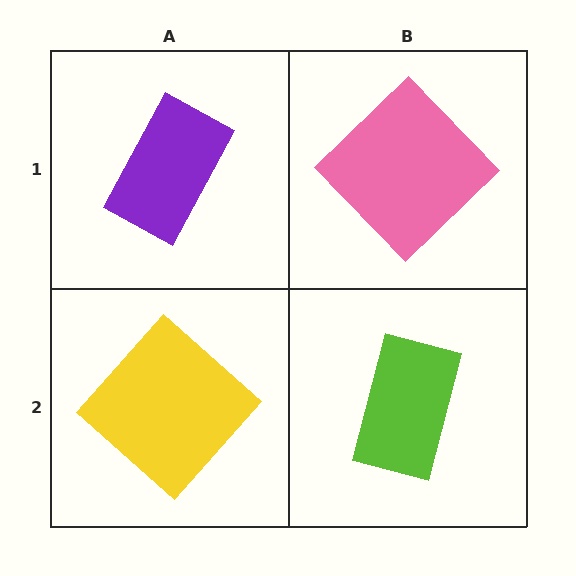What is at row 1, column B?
A pink diamond.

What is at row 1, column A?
A purple rectangle.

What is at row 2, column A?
A yellow diamond.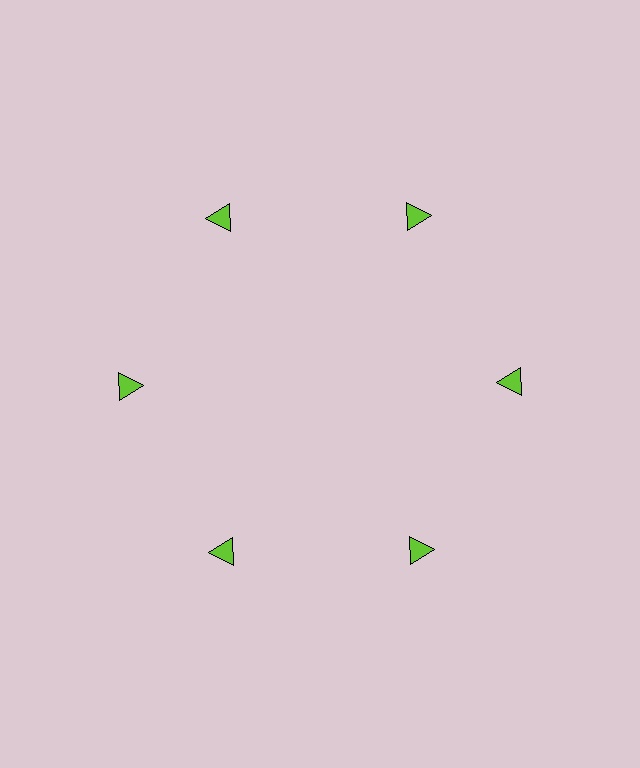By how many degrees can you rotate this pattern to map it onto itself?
The pattern maps onto itself every 60 degrees of rotation.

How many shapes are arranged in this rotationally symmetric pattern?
There are 6 shapes, arranged in 6 groups of 1.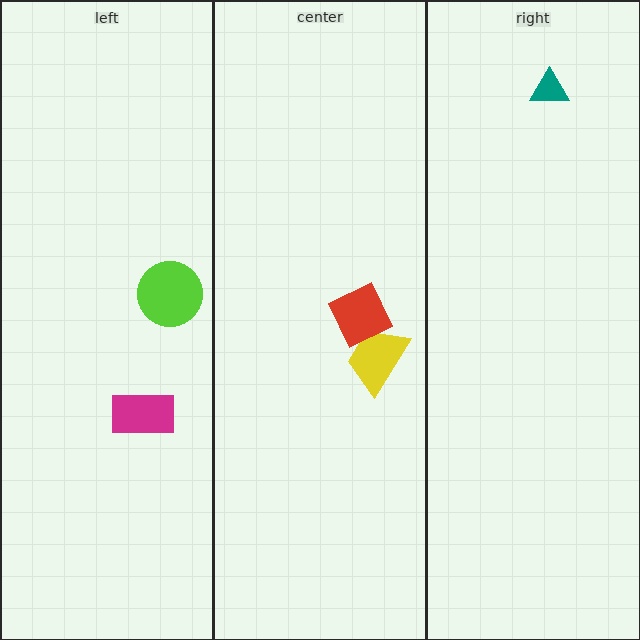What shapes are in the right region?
The teal triangle.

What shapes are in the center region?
The yellow trapezoid, the red square.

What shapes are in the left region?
The magenta rectangle, the lime circle.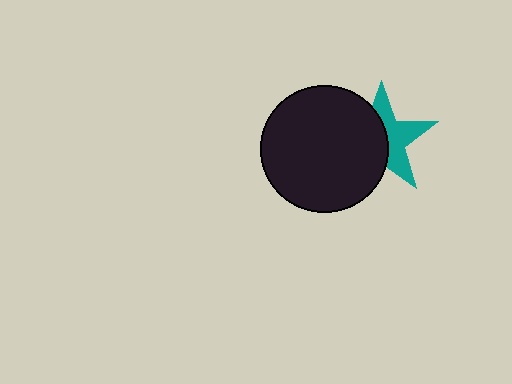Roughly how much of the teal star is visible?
About half of it is visible (roughly 48%).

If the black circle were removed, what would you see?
You would see the complete teal star.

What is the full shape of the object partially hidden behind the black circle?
The partially hidden object is a teal star.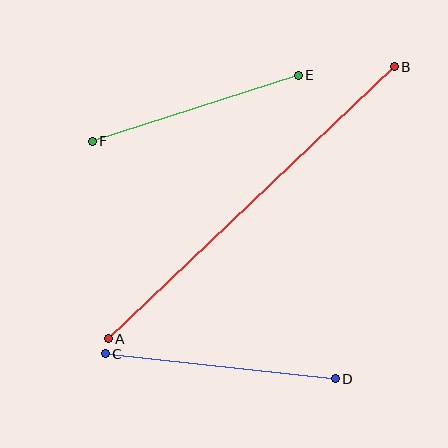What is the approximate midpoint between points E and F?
The midpoint is at approximately (195, 108) pixels.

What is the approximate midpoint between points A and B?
The midpoint is at approximately (251, 203) pixels.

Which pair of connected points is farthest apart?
Points A and B are farthest apart.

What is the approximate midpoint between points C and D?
The midpoint is at approximately (220, 366) pixels.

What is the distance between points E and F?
The distance is approximately 216 pixels.